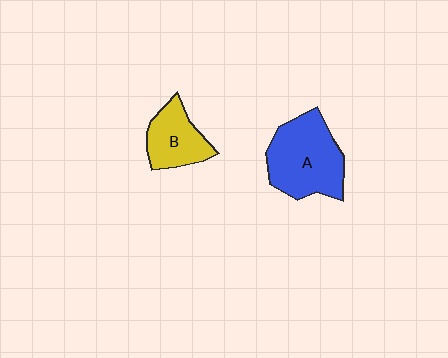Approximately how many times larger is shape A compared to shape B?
Approximately 1.7 times.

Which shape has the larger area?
Shape A (blue).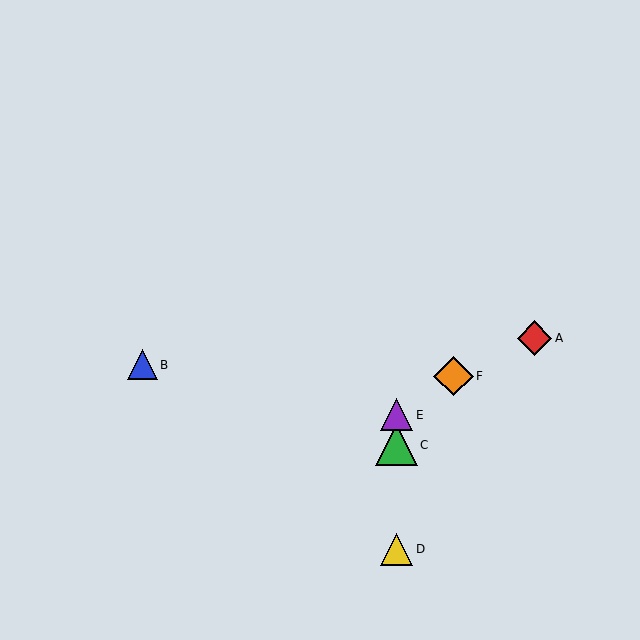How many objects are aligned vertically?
3 objects (C, D, E) are aligned vertically.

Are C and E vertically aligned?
Yes, both are at x≈397.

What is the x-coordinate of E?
Object E is at x≈397.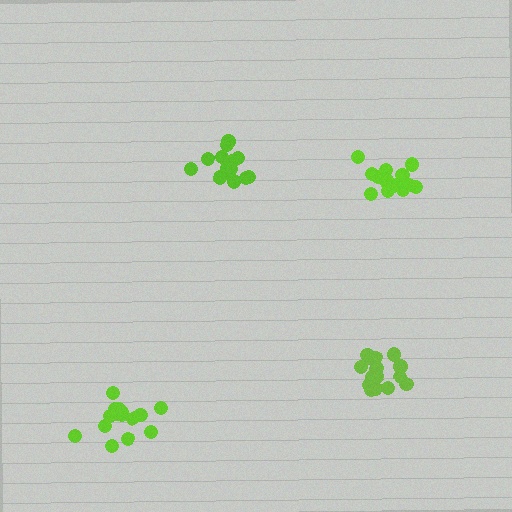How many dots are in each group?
Group 1: 16 dots, Group 2: 14 dots, Group 3: 15 dots, Group 4: 16 dots (61 total).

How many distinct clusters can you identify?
There are 4 distinct clusters.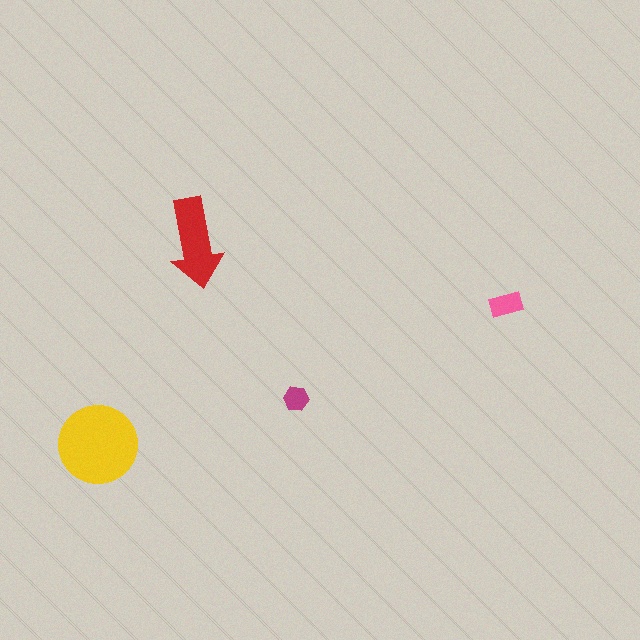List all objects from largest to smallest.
The yellow circle, the red arrow, the pink rectangle, the magenta hexagon.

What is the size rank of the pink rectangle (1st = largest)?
3rd.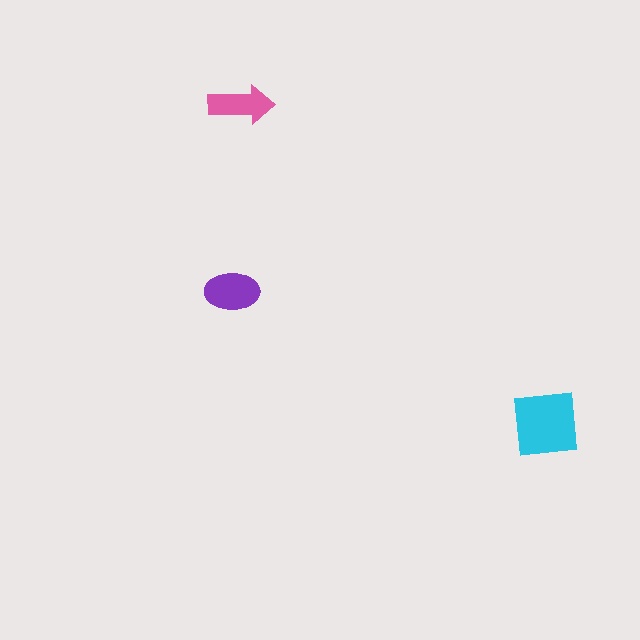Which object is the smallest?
The pink arrow.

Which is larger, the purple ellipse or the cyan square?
The cyan square.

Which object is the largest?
The cyan square.